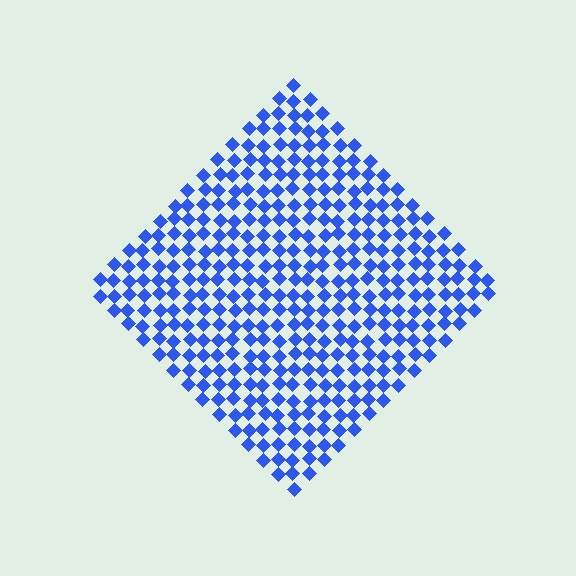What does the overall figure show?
The overall figure shows a diamond.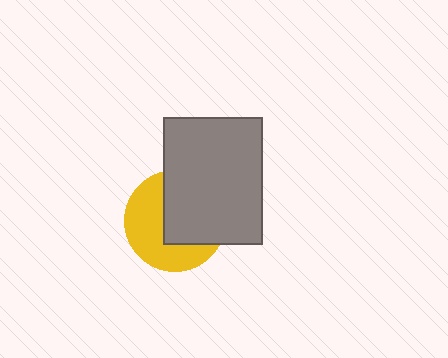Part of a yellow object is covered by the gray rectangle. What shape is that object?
It is a circle.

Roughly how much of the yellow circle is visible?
About half of it is visible (roughly 50%).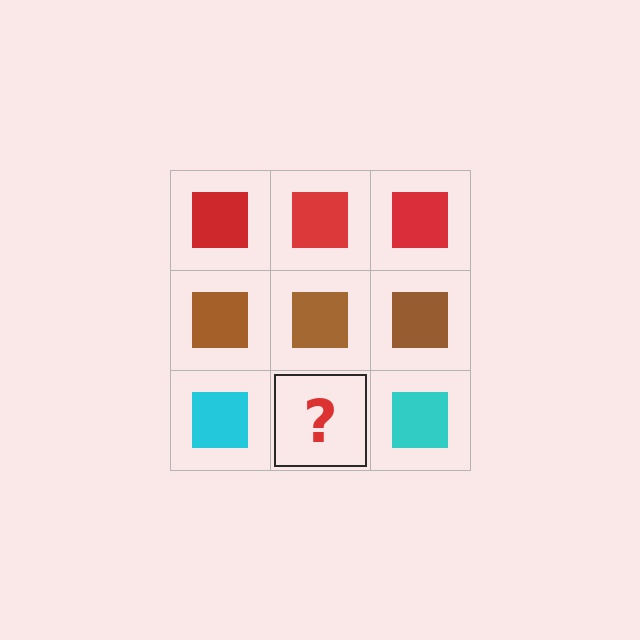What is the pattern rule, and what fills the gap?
The rule is that each row has a consistent color. The gap should be filled with a cyan square.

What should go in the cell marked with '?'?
The missing cell should contain a cyan square.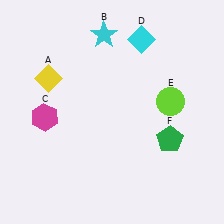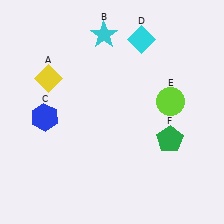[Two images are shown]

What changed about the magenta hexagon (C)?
In Image 1, C is magenta. In Image 2, it changed to blue.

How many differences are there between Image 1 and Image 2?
There is 1 difference between the two images.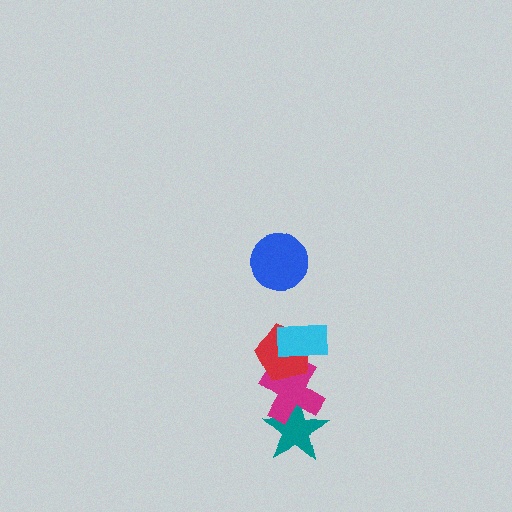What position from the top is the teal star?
The teal star is 5th from the top.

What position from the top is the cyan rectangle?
The cyan rectangle is 2nd from the top.